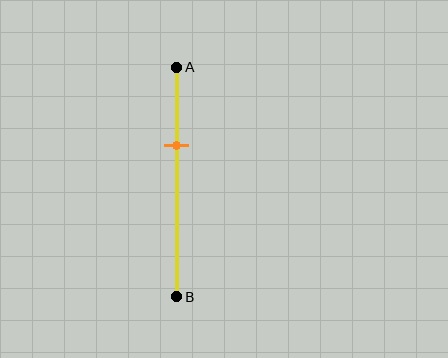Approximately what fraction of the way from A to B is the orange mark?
The orange mark is approximately 35% of the way from A to B.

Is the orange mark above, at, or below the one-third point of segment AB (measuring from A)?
The orange mark is approximately at the one-third point of segment AB.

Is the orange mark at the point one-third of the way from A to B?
Yes, the mark is approximately at the one-third point.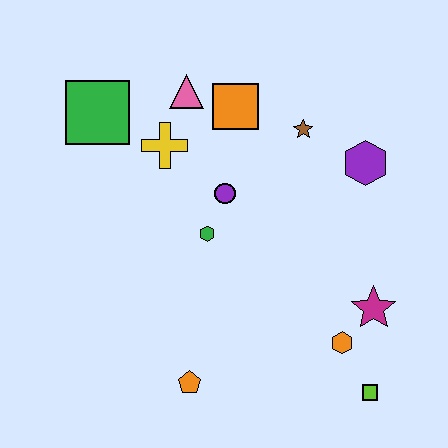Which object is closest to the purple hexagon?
The brown star is closest to the purple hexagon.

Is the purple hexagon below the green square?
Yes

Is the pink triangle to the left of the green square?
No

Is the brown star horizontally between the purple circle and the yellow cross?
No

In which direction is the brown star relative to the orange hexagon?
The brown star is above the orange hexagon.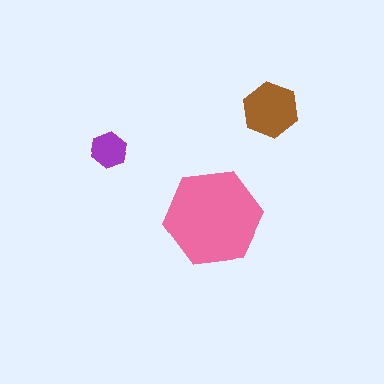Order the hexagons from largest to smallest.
the pink one, the brown one, the purple one.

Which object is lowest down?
The pink hexagon is bottommost.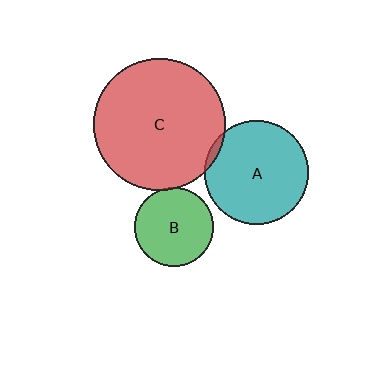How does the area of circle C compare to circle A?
Approximately 1.6 times.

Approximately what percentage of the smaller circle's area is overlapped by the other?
Approximately 5%.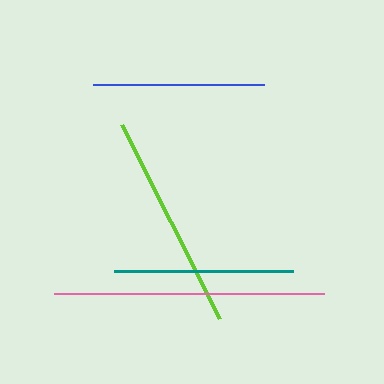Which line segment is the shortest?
The blue line is the shortest at approximately 171 pixels.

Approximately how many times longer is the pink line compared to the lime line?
The pink line is approximately 1.2 times the length of the lime line.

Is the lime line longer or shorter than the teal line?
The lime line is longer than the teal line.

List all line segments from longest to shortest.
From longest to shortest: pink, lime, teal, blue.